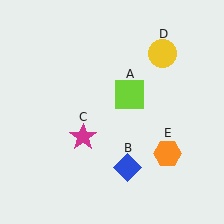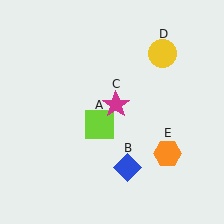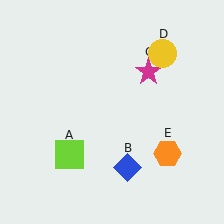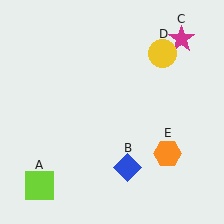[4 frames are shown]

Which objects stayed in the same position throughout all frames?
Blue diamond (object B) and yellow circle (object D) and orange hexagon (object E) remained stationary.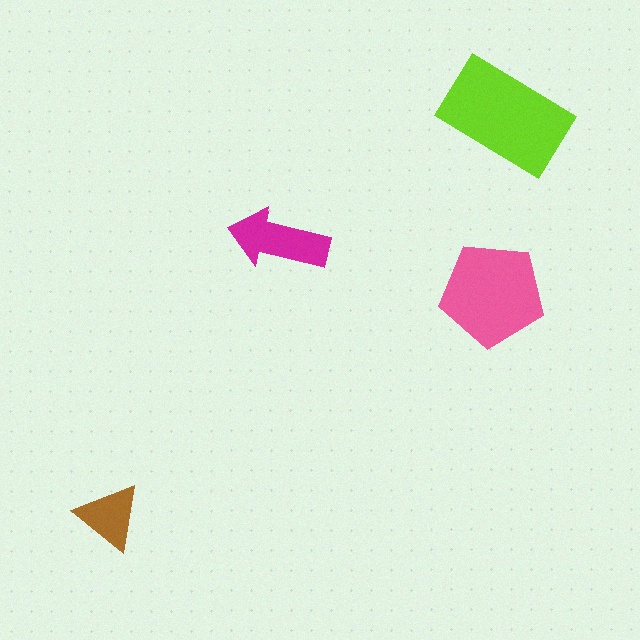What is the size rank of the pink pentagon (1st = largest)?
2nd.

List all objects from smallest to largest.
The brown triangle, the magenta arrow, the pink pentagon, the lime rectangle.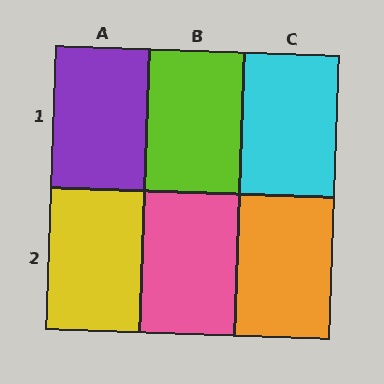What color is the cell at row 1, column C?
Cyan.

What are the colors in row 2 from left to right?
Yellow, pink, orange.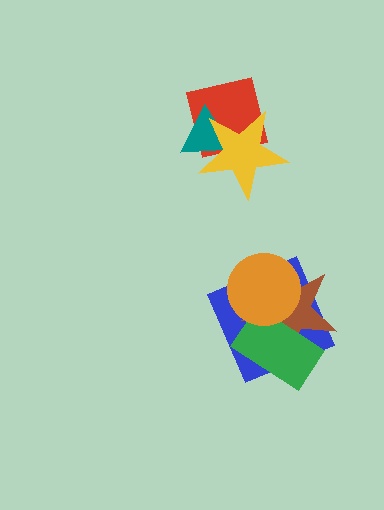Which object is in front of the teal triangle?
The yellow star is in front of the teal triangle.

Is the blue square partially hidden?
Yes, it is partially covered by another shape.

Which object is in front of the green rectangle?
The orange circle is in front of the green rectangle.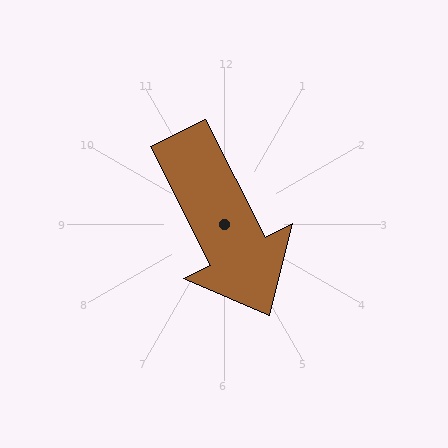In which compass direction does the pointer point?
Southeast.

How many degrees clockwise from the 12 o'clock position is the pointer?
Approximately 153 degrees.